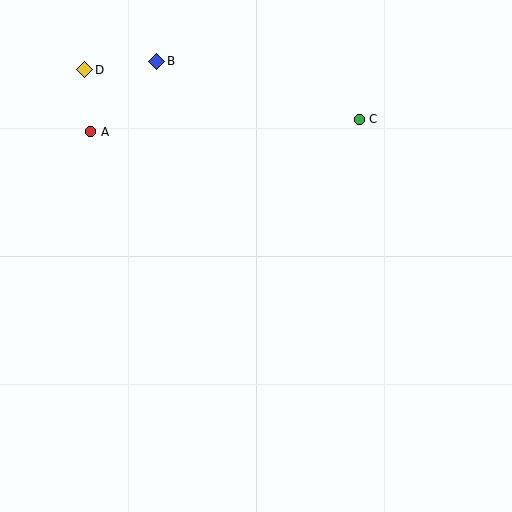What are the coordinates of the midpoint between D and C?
The midpoint between D and C is at (222, 95).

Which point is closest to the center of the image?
Point C at (359, 119) is closest to the center.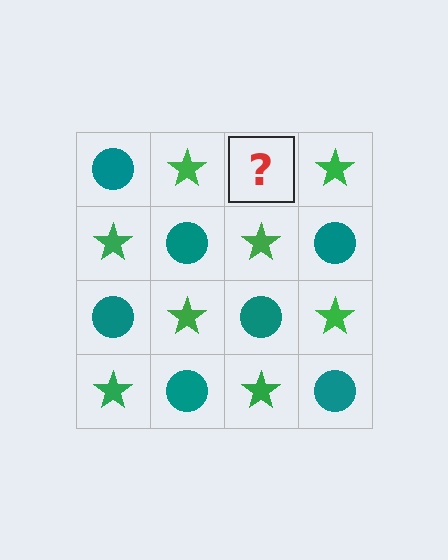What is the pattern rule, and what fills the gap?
The rule is that it alternates teal circle and green star in a checkerboard pattern. The gap should be filled with a teal circle.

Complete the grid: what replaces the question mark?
The question mark should be replaced with a teal circle.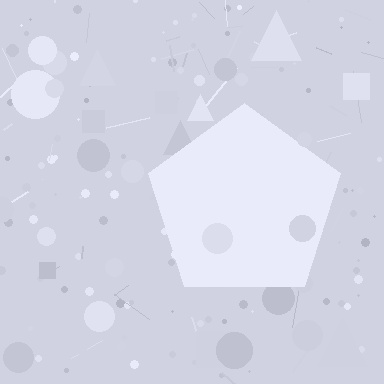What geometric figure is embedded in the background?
A pentagon is embedded in the background.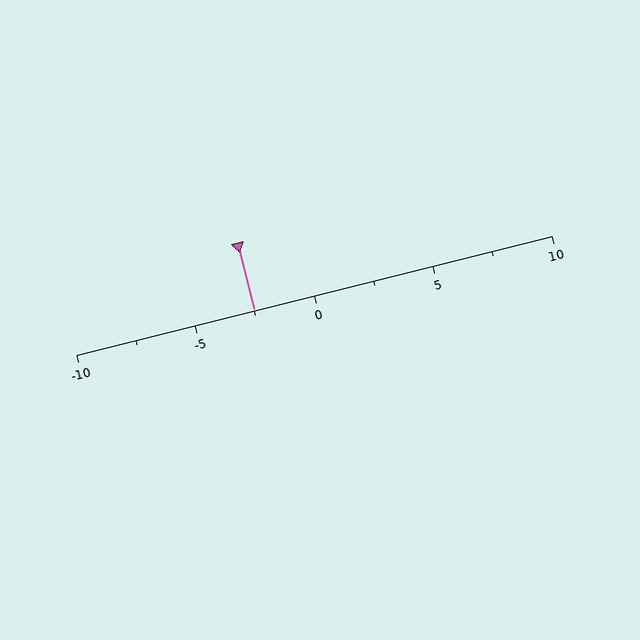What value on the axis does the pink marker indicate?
The marker indicates approximately -2.5.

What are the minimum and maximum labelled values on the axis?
The axis runs from -10 to 10.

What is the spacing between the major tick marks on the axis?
The major ticks are spaced 5 apart.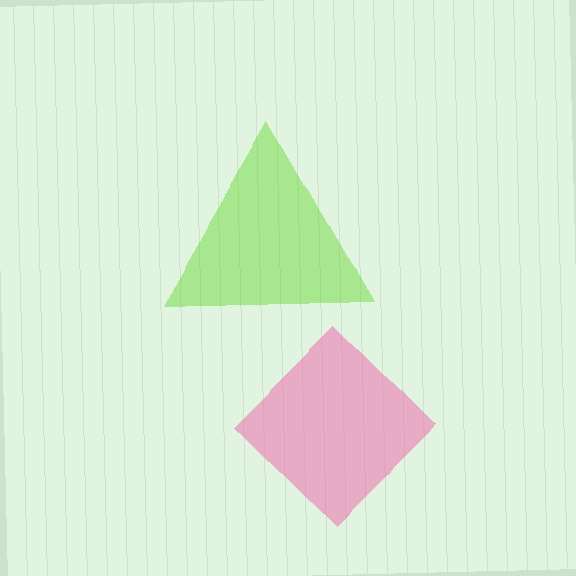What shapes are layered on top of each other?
The layered shapes are: a pink diamond, a lime triangle.